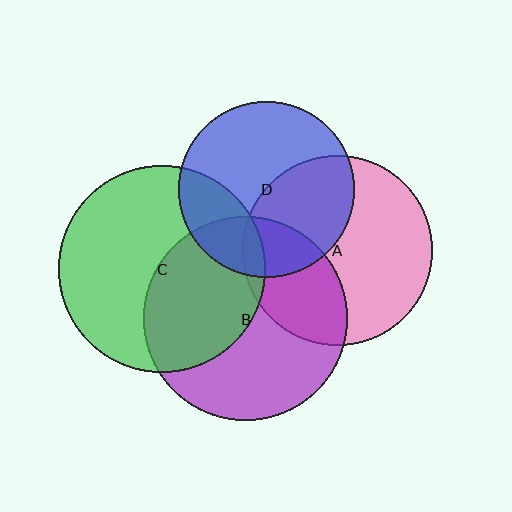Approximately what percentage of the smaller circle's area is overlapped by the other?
Approximately 35%.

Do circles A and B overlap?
Yes.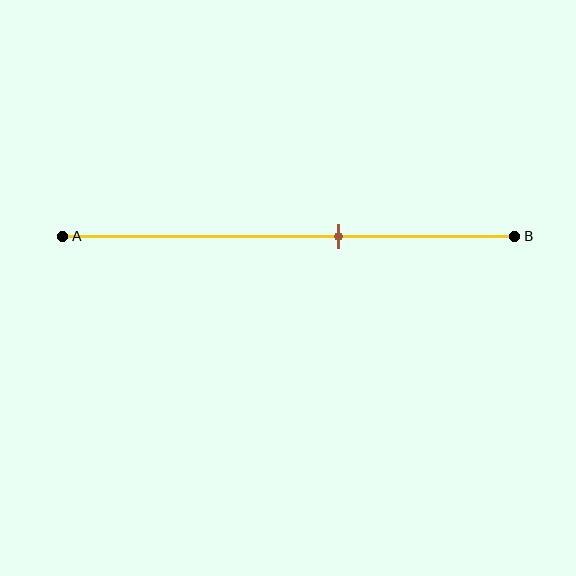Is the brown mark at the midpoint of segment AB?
No, the mark is at about 60% from A, not at the 50% midpoint.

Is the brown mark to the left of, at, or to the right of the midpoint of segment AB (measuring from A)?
The brown mark is to the right of the midpoint of segment AB.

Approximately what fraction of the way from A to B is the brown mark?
The brown mark is approximately 60% of the way from A to B.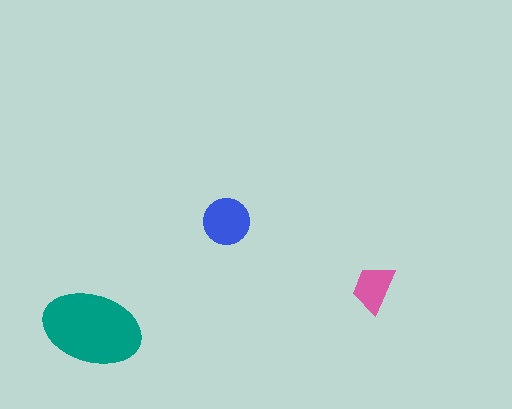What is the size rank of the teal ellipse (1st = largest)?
1st.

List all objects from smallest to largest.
The pink trapezoid, the blue circle, the teal ellipse.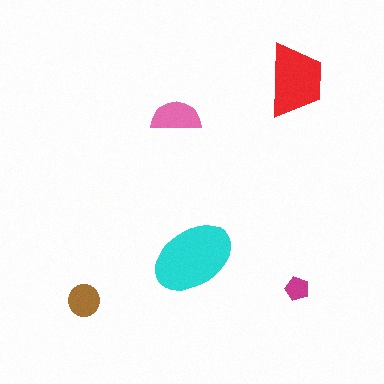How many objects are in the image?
There are 5 objects in the image.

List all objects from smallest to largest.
The magenta pentagon, the brown circle, the pink semicircle, the red trapezoid, the cyan ellipse.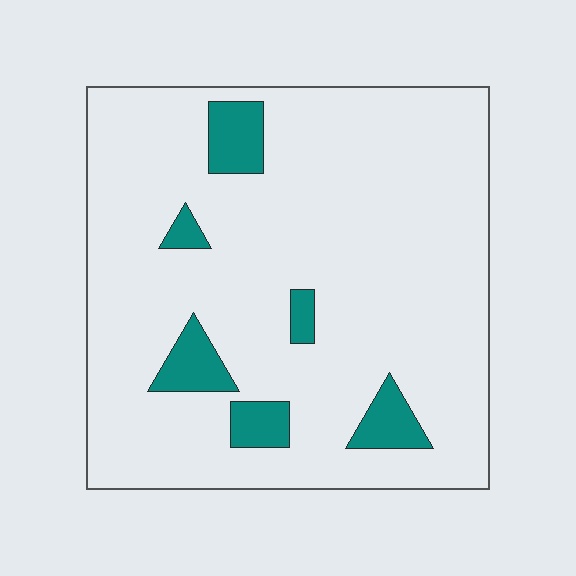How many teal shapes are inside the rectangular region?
6.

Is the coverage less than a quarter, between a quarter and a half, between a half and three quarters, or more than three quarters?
Less than a quarter.